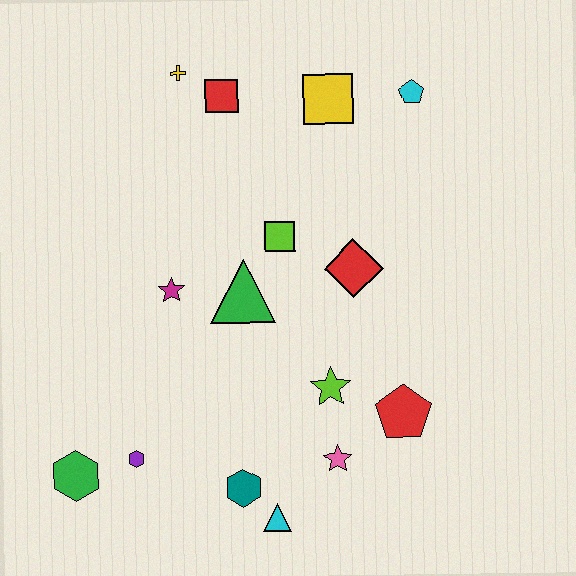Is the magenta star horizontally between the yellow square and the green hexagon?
Yes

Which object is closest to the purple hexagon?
The green hexagon is closest to the purple hexagon.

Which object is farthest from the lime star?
The yellow cross is farthest from the lime star.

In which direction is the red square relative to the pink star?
The red square is above the pink star.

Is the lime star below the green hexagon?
No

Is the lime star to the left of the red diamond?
Yes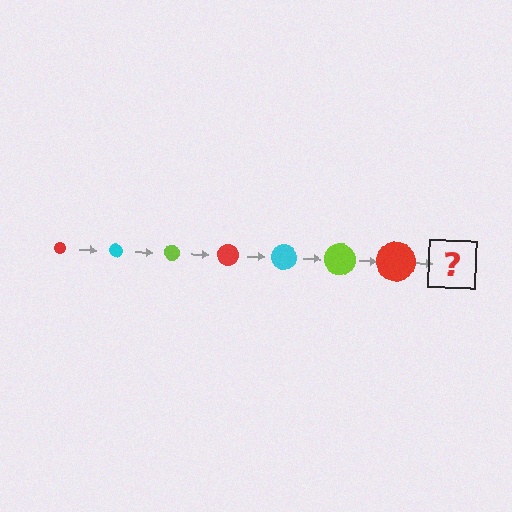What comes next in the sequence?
The next element should be a cyan circle, larger than the previous one.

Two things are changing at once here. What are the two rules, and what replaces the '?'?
The two rules are that the circle grows larger each step and the color cycles through red, cyan, and lime. The '?' should be a cyan circle, larger than the previous one.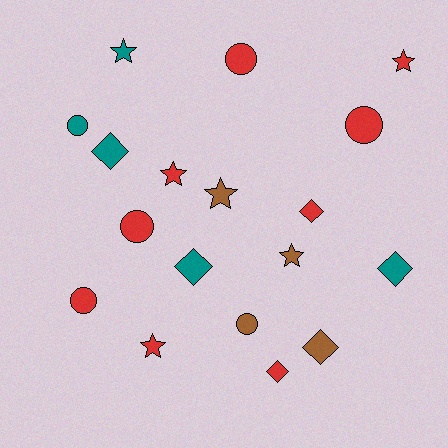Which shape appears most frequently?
Circle, with 6 objects.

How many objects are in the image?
There are 18 objects.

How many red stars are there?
There are 3 red stars.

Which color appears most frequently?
Red, with 9 objects.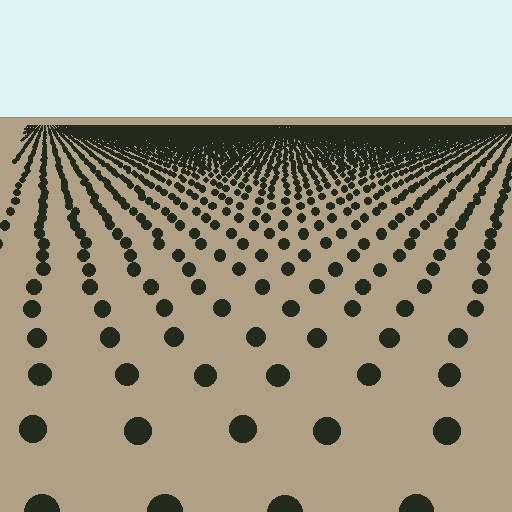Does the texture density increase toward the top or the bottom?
Density increases toward the top.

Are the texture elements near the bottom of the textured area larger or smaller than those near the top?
Larger. Near the bottom, elements are closer to the viewer and appear at a bigger on-screen size.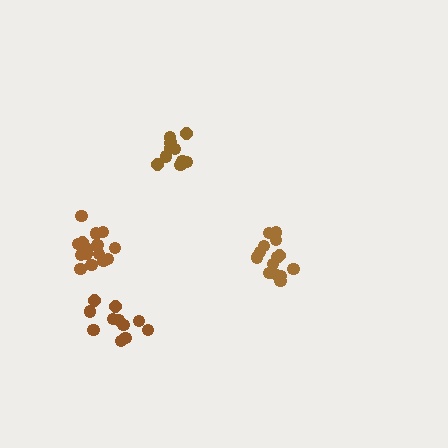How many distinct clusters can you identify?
There are 4 distinct clusters.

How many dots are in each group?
Group 1: 14 dots, Group 2: 15 dots, Group 3: 11 dots, Group 4: 11 dots (51 total).